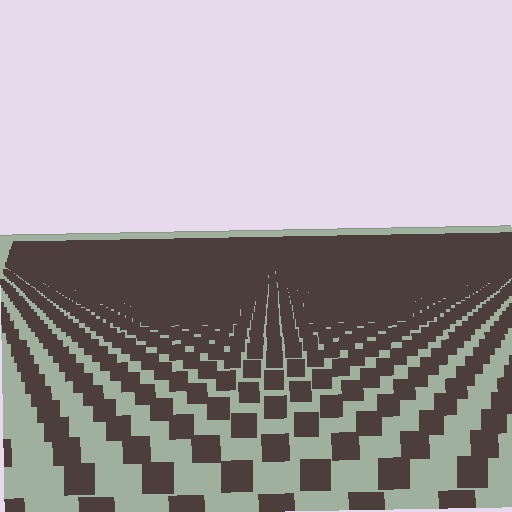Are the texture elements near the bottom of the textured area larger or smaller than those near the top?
Larger. Near the bottom, elements are closer to the viewer and appear at a bigger on-screen size.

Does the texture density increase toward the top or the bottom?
Density increases toward the top.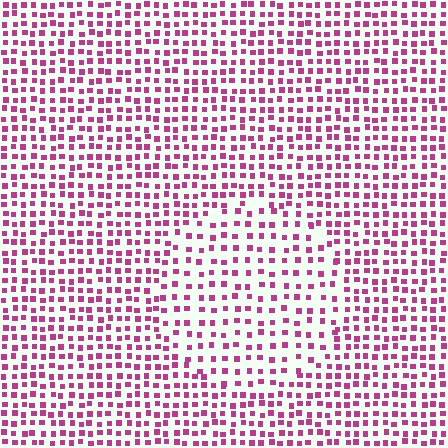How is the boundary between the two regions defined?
The boundary is defined by a change in element density (approximately 1.6x ratio). All elements are the same color, size, and shape.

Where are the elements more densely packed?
The elements are more densely packed outside the circle boundary.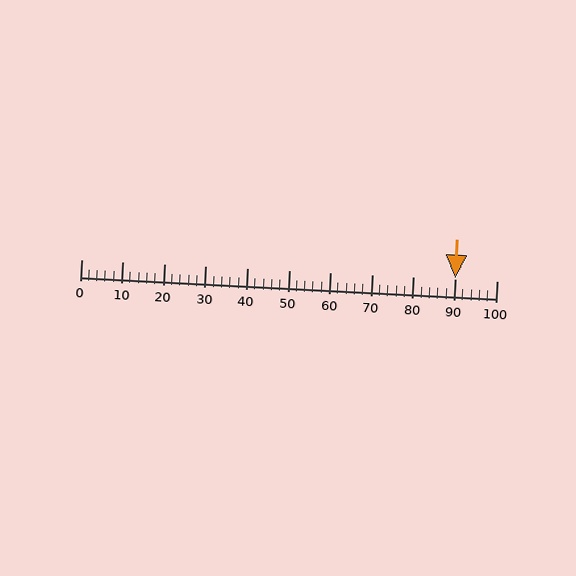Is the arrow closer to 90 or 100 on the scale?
The arrow is closer to 90.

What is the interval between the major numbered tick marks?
The major tick marks are spaced 10 units apart.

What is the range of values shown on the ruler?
The ruler shows values from 0 to 100.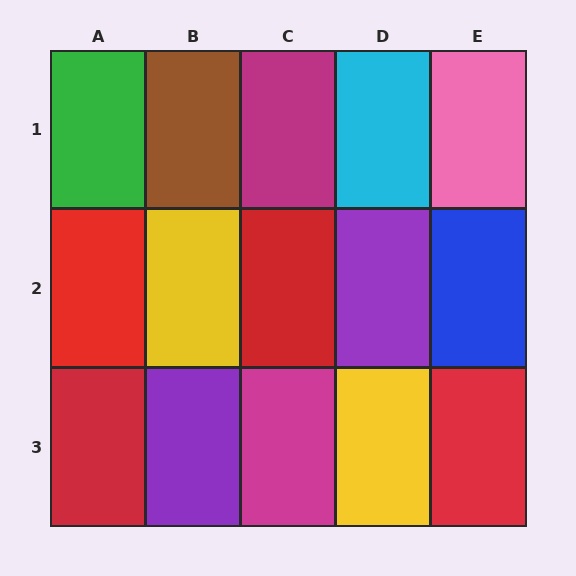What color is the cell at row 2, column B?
Yellow.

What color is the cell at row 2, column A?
Red.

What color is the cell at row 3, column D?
Yellow.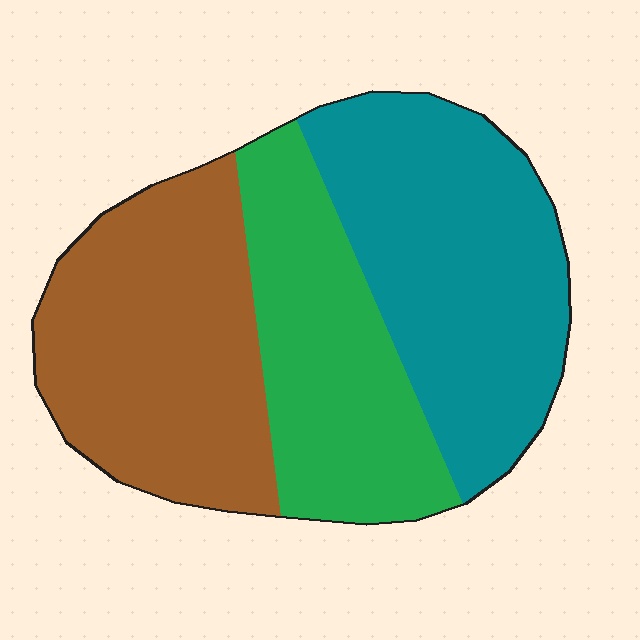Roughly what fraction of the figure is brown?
Brown covers around 35% of the figure.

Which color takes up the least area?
Green, at roughly 30%.